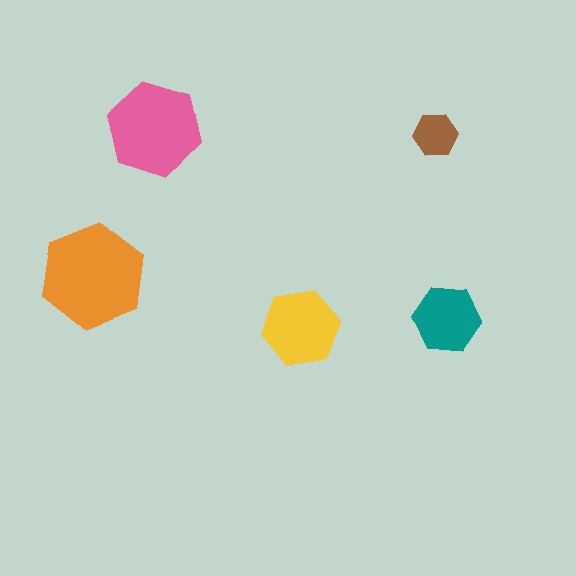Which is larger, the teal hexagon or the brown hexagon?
The teal one.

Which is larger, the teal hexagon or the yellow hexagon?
The yellow one.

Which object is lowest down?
The yellow hexagon is bottommost.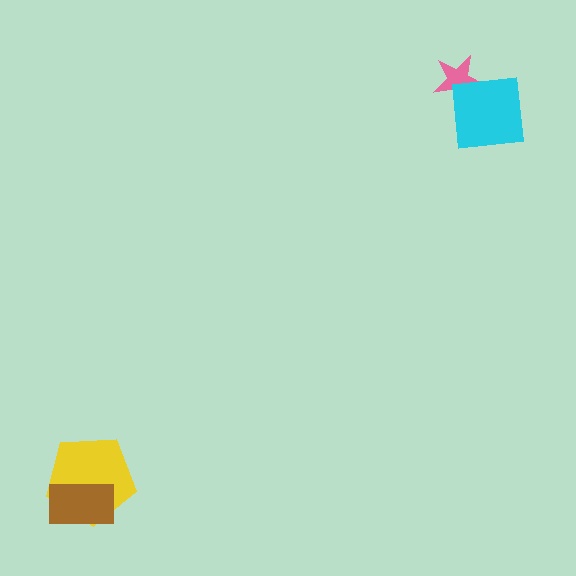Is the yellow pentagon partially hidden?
Yes, it is partially covered by another shape.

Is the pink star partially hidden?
Yes, it is partially covered by another shape.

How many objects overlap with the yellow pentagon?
1 object overlaps with the yellow pentagon.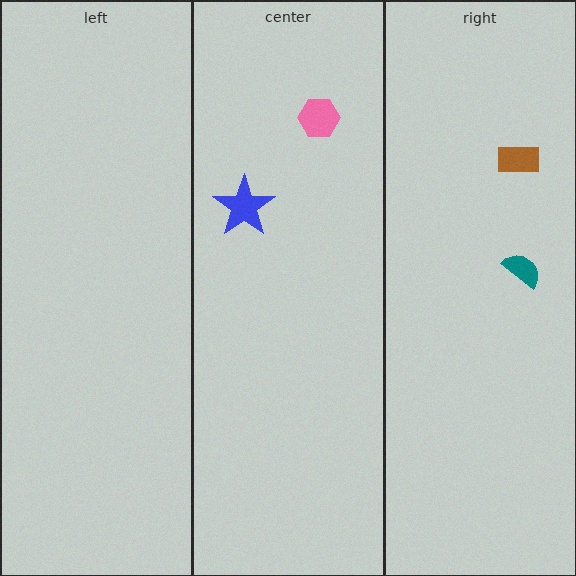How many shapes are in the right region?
2.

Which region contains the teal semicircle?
The right region.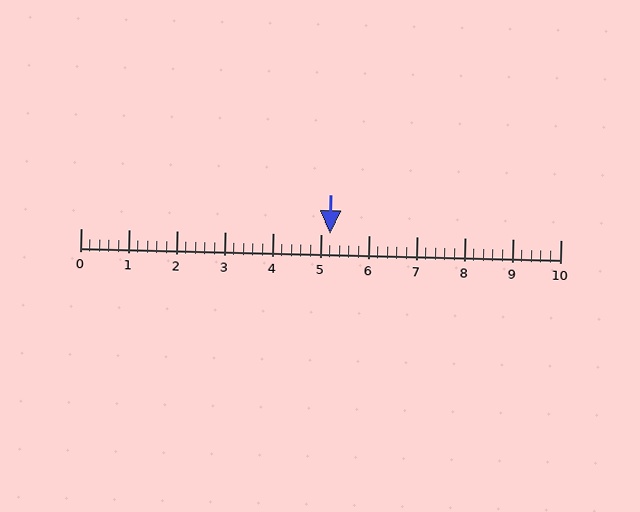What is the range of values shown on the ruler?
The ruler shows values from 0 to 10.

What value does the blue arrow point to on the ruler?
The blue arrow points to approximately 5.2.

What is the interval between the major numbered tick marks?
The major tick marks are spaced 1 units apart.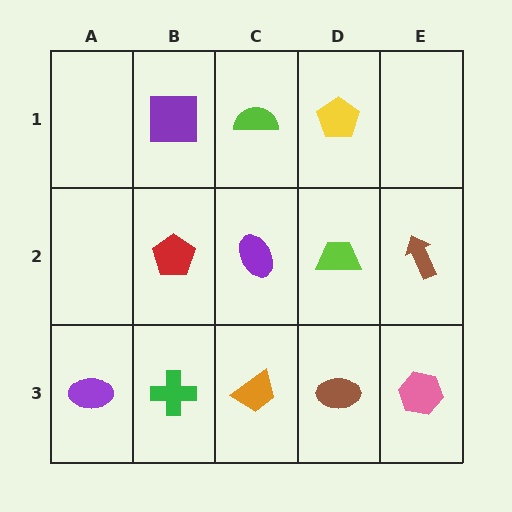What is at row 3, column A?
A purple ellipse.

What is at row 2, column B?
A red pentagon.